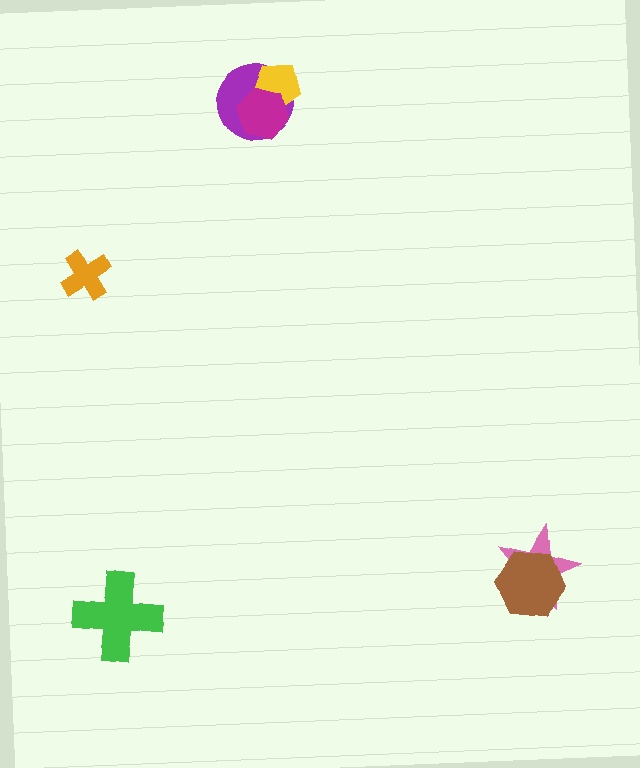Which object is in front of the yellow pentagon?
The magenta hexagon is in front of the yellow pentagon.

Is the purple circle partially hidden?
Yes, it is partially covered by another shape.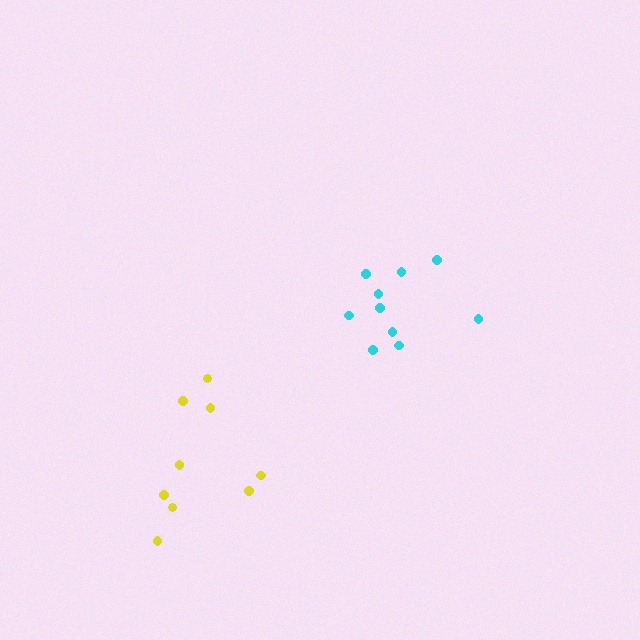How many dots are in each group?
Group 1: 10 dots, Group 2: 9 dots (19 total).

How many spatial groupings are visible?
There are 2 spatial groupings.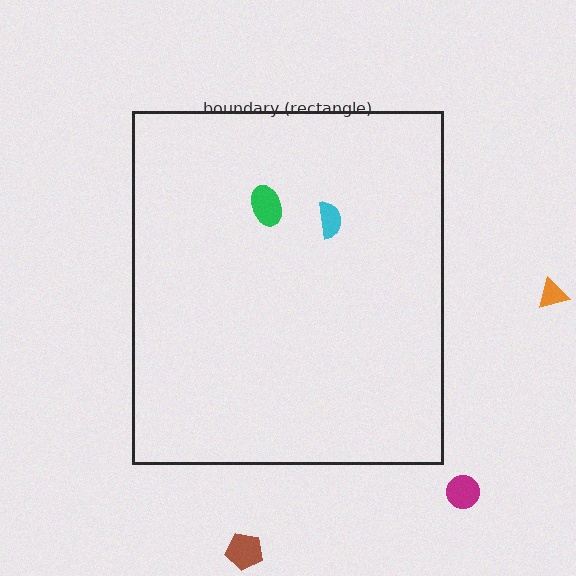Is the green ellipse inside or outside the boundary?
Inside.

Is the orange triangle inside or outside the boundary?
Outside.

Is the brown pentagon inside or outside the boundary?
Outside.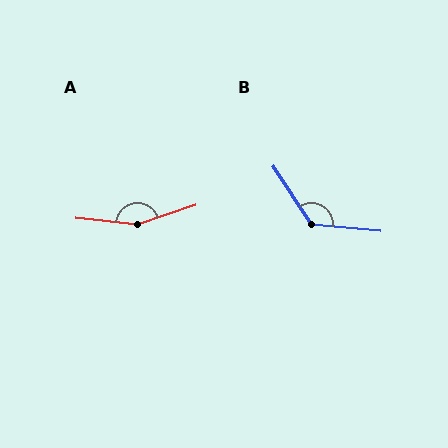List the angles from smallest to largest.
B (128°), A (156°).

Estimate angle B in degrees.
Approximately 128 degrees.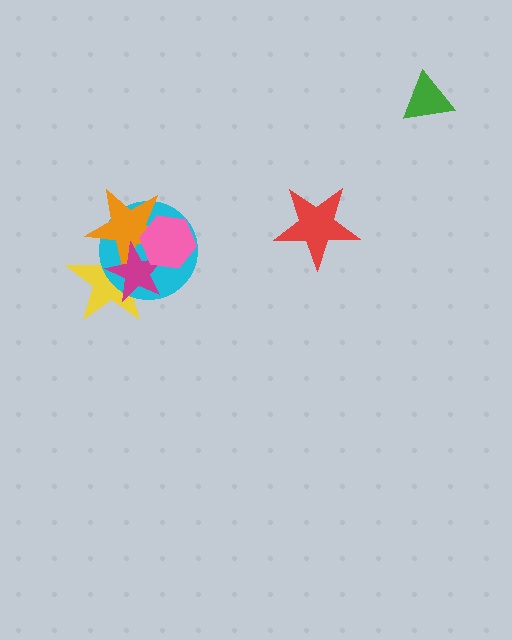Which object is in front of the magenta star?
The pink hexagon is in front of the magenta star.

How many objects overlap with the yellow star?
4 objects overlap with the yellow star.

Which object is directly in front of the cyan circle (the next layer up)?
The orange star is directly in front of the cyan circle.